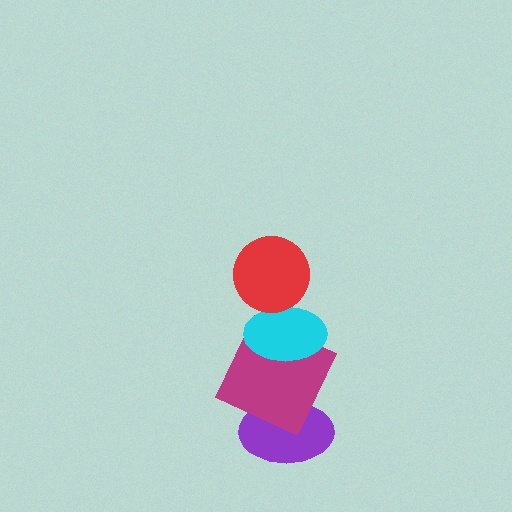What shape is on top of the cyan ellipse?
The red circle is on top of the cyan ellipse.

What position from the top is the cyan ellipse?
The cyan ellipse is 2nd from the top.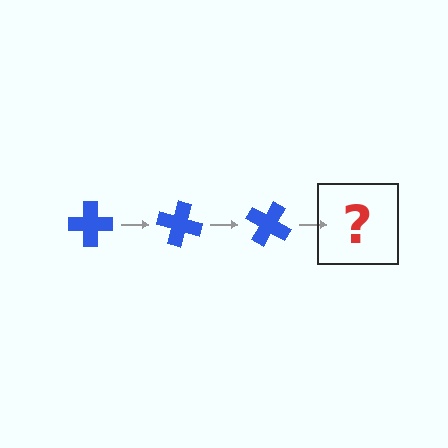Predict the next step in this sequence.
The next step is a blue cross rotated 45 degrees.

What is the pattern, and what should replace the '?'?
The pattern is that the cross rotates 15 degrees each step. The '?' should be a blue cross rotated 45 degrees.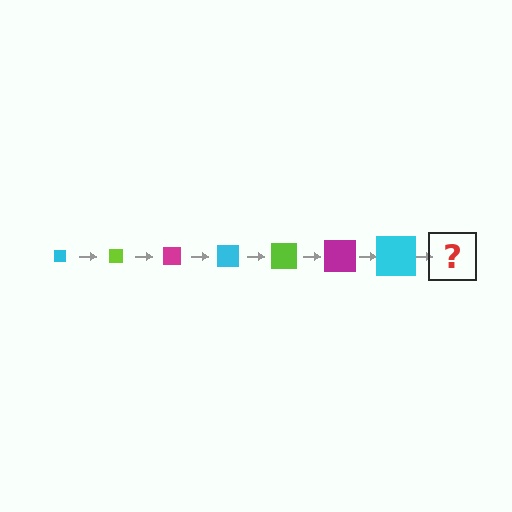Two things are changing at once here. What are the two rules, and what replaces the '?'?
The two rules are that the square grows larger each step and the color cycles through cyan, lime, and magenta. The '?' should be a lime square, larger than the previous one.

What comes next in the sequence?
The next element should be a lime square, larger than the previous one.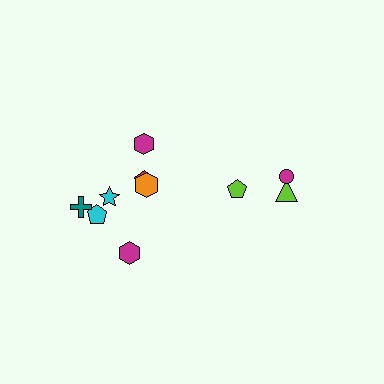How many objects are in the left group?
There are 7 objects.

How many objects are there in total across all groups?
There are 10 objects.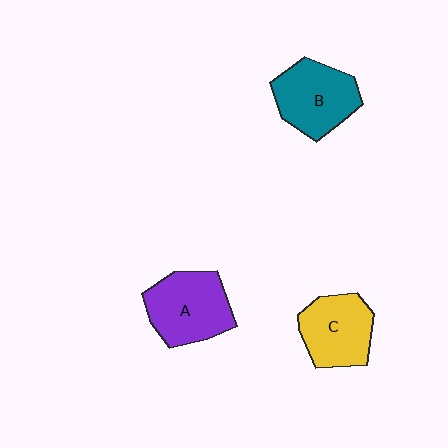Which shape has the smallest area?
Shape C (yellow).